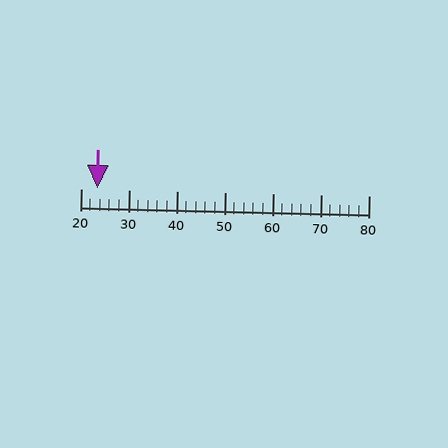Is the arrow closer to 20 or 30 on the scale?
The arrow is closer to 20.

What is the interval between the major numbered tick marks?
The major tick marks are spaced 10 units apart.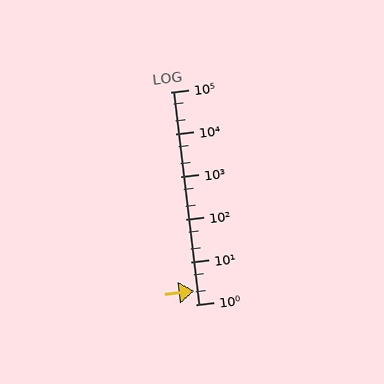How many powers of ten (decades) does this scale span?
The scale spans 5 decades, from 1 to 100000.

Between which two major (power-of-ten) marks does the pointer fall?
The pointer is between 1 and 10.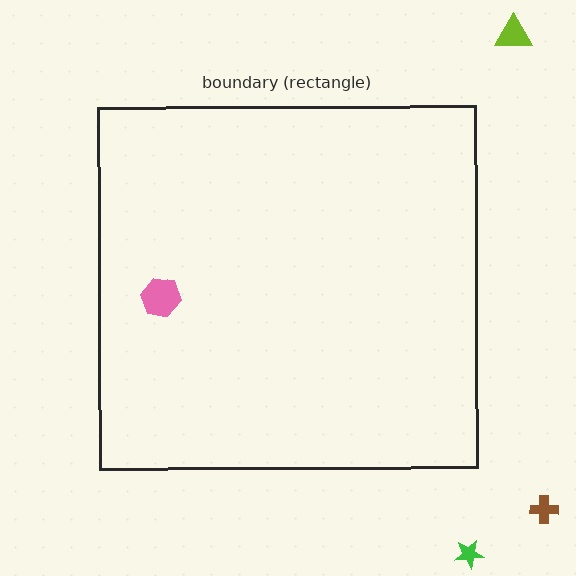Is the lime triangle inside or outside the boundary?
Outside.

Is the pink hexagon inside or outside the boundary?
Inside.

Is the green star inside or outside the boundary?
Outside.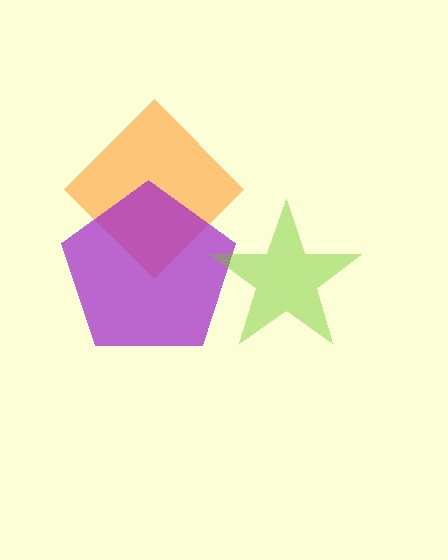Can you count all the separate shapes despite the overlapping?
Yes, there are 3 separate shapes.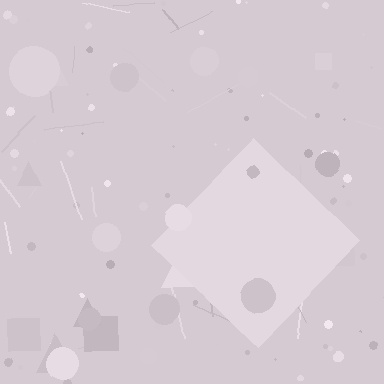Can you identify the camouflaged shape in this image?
The camouflaged shape is a diamond.